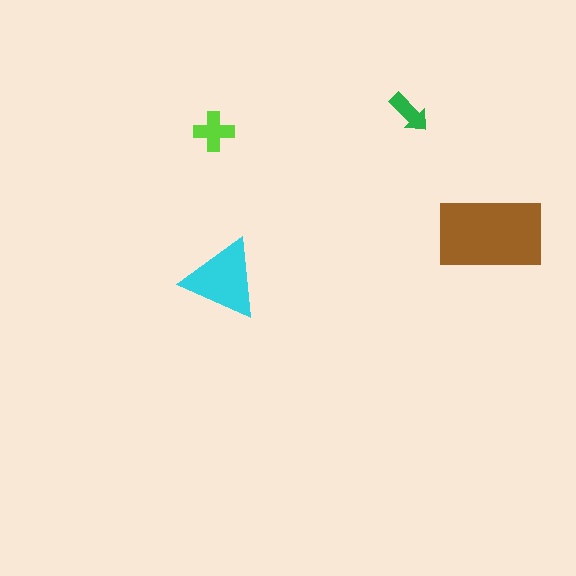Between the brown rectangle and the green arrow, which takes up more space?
The brown rectangle.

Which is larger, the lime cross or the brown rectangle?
The brown rectangle.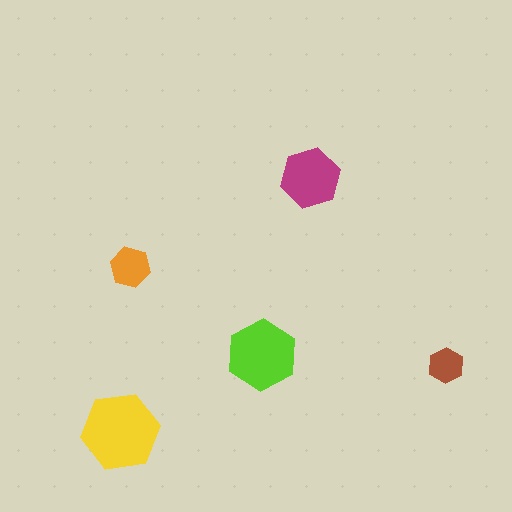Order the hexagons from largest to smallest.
the yellow one, the lime one, the magenta one, the orange one, the brown one.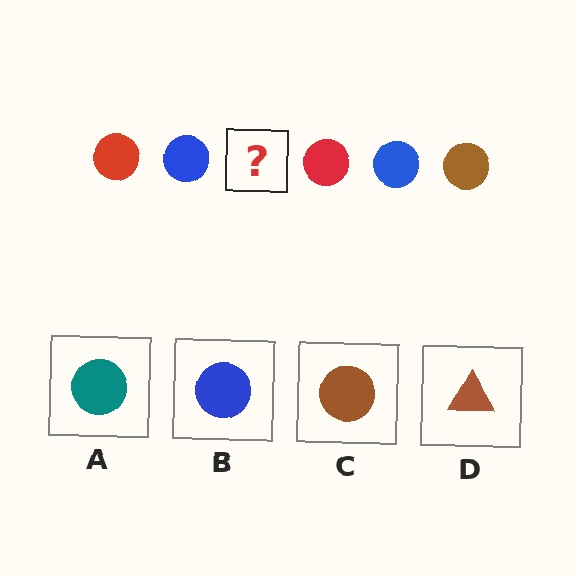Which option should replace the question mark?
Option C.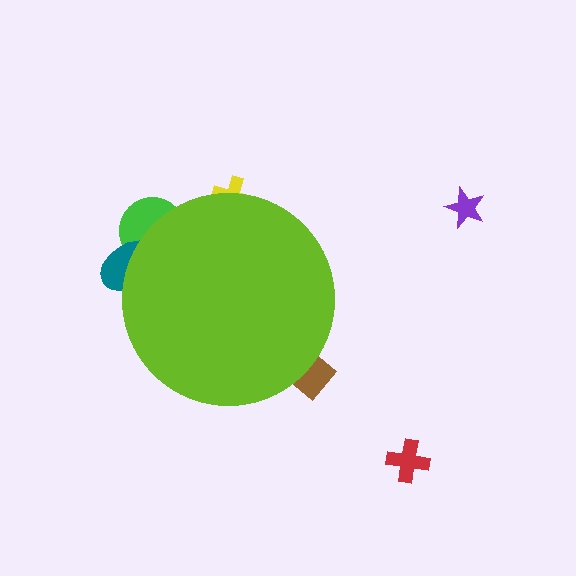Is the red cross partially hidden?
No, the red cross is fully visible.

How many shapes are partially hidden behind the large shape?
4 shapes are partially hidden.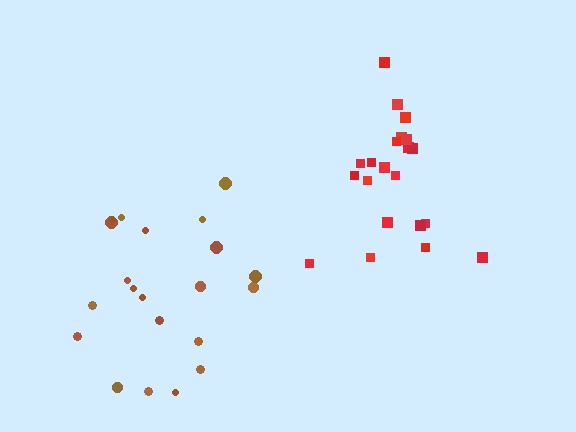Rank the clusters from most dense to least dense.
red, brown.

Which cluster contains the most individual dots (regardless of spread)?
Red (21).